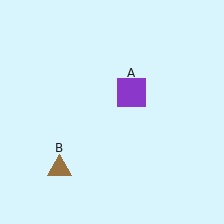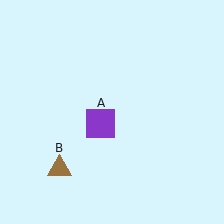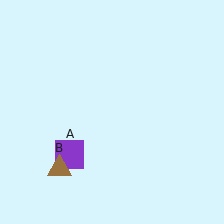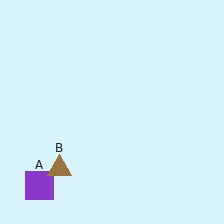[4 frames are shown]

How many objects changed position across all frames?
1 object changed position: purple square (object A).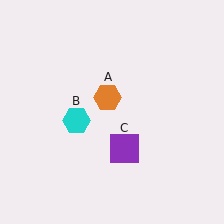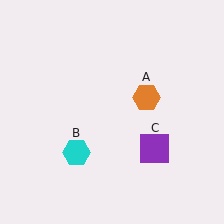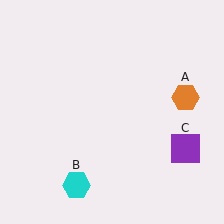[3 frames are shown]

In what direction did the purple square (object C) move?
The purple square (object C) moved right.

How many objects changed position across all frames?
3 objects changed position: orange hexagon (object A), cyan hexagon (object B), purple square (object C).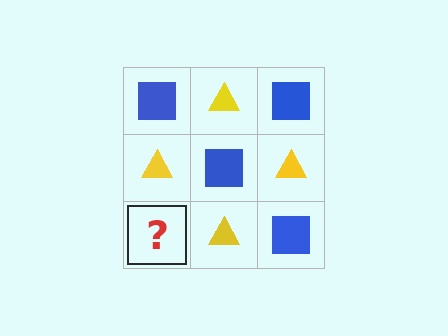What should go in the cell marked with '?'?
The missing cell should contain a blue square.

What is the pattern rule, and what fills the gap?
The rule is that it alternates blue square and yellow triangle in a checkerboard pattern. The gap should be filled with a blue square.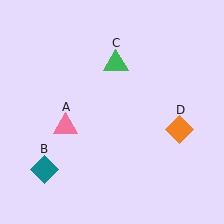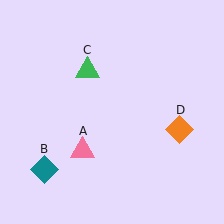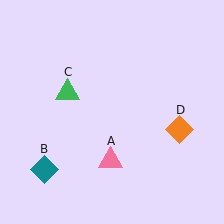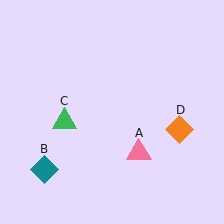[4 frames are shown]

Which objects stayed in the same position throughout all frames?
Teal diamond (object B) and orange diamond (object D) remained stationary.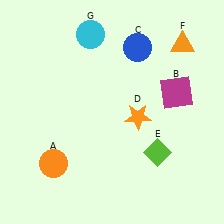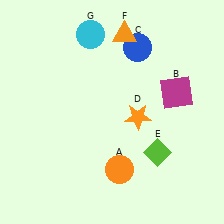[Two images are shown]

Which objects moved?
The objects that moved are: the orange circle (A), the orange triangle (F).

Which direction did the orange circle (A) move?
The orange circle (A) moved right.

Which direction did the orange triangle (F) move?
The orange triangle (F) moved left.